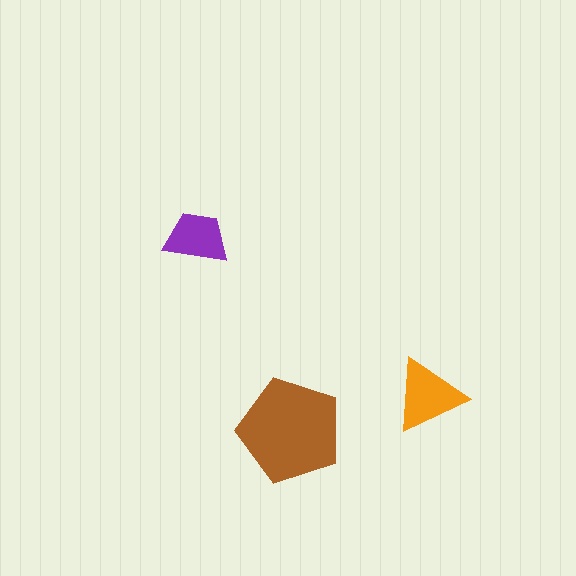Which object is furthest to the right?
The orange triangle is rightmost.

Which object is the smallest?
The purple trapezoid.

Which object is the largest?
The brown pentagon.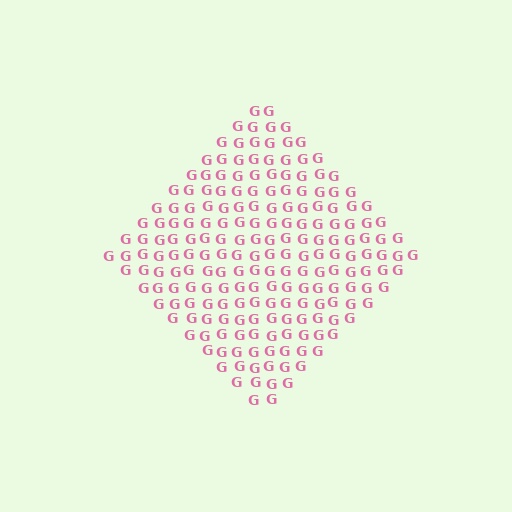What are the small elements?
The small elements are letter G's.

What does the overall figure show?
The overall figure shows a diamond.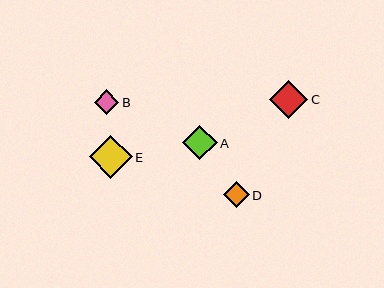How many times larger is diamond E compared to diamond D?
Diamond E is approximately 1.7 times the size of diamond D.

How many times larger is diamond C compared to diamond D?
Diamond C is approximately 1.5 times the size of diamond D.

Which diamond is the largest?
Diamond E is the largest with a size of approximately 43 pixels.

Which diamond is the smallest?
Diamond B is the smallest with a size of approximately 24 pixels.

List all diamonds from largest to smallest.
From largest to smallest: E, C, A, D, B.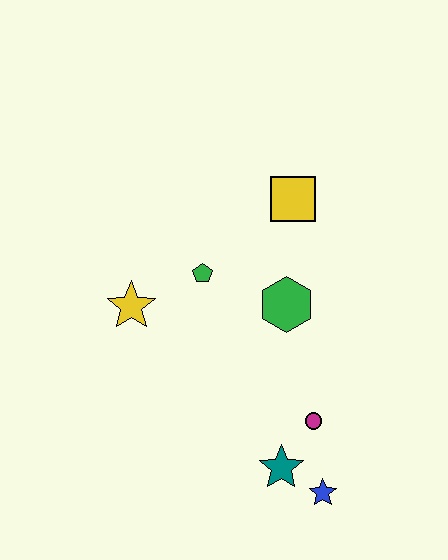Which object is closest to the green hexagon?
The green pentagon is closest to the green hexagon.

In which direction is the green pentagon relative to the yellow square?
The green pentagon is to the left of the yellow square.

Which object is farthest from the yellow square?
The blue star is farthest from the yellow square.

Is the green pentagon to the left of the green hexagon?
Yes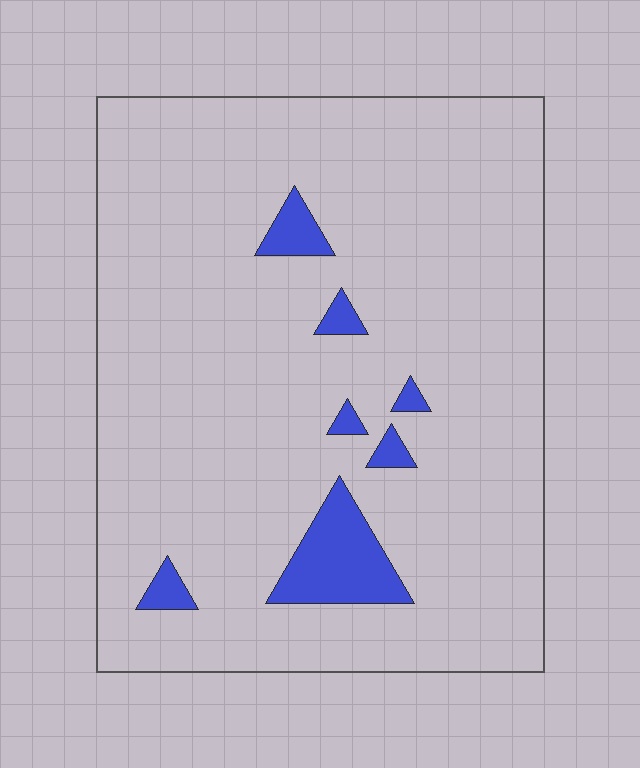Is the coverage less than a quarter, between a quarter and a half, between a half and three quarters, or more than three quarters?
Less than a quarter.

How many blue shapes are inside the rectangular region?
7.